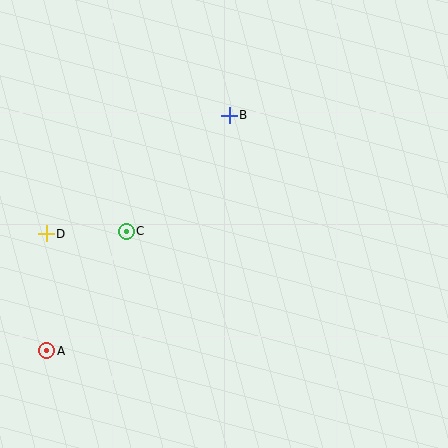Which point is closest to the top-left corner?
Point D is closest to the top-left corner.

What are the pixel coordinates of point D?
Point D is at (46, 234).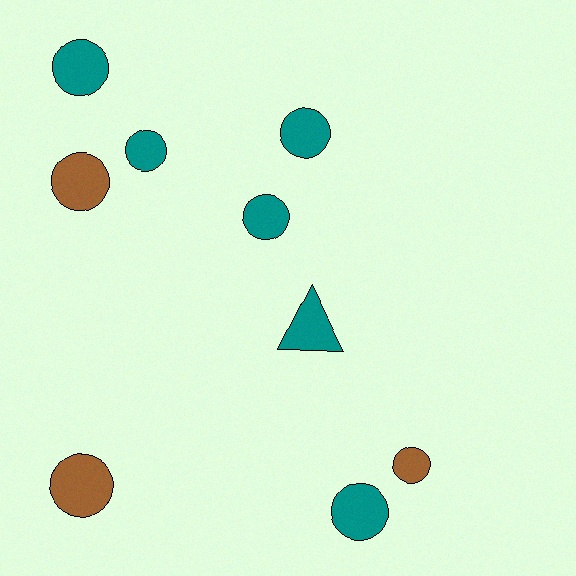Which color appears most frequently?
Teal, with 6 objects.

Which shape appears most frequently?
Circle, with 8 objects.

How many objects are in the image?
There are 9 objects.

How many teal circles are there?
There are 5 teal circles.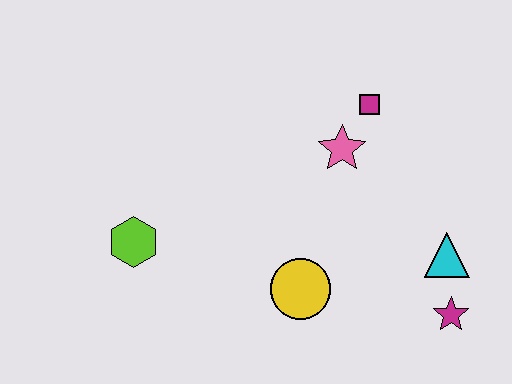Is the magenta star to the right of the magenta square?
Yes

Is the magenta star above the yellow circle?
No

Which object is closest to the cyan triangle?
The magenta star is closest to the cyan triangle.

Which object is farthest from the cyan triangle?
The lime hexagon is farthest from the cyan triangle.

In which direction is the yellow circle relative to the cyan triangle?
The yellow circle is to the left of the cyan triangle.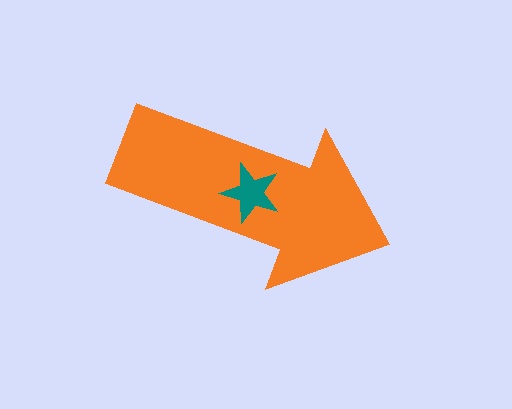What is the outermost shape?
The orange arrow.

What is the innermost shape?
The teal star.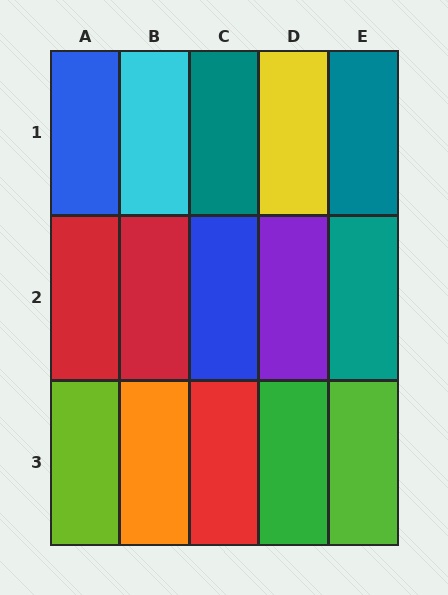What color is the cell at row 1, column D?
Yellow.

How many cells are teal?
3 cells are teal.